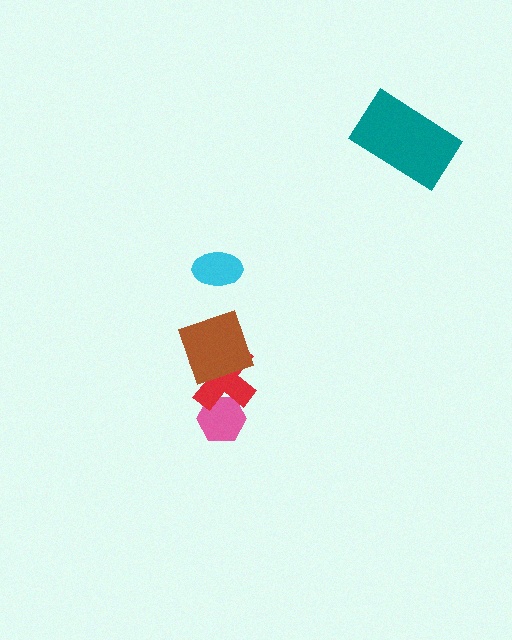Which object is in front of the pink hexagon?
The red cross is in front of the pink hexagon.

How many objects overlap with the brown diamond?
1 object overlaps with the brown diamond.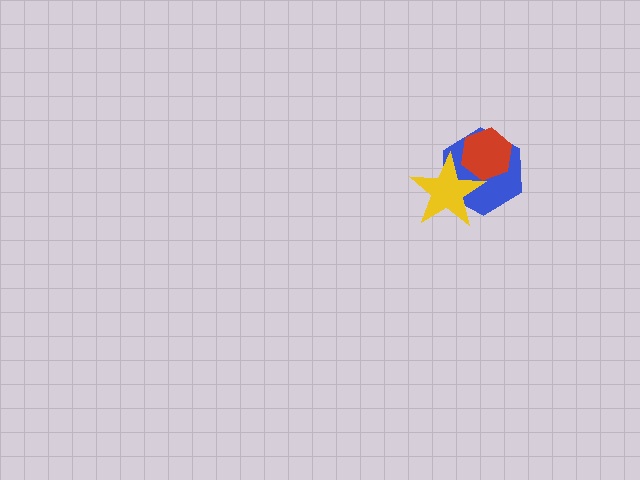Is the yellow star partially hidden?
Yes, it is partially covered by another shape.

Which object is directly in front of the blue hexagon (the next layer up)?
The yellow star is directly in front of the blue hexagon.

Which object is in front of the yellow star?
The red hexagon is in front of the yellow star.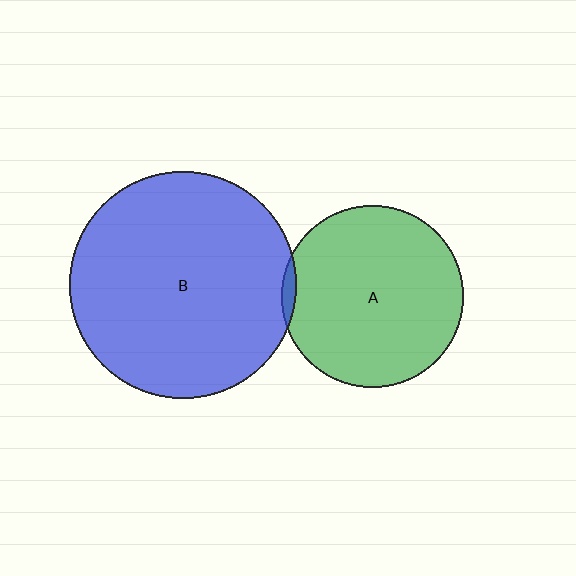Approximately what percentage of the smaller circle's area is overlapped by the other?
Approximately 5%.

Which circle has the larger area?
Circle B (blue).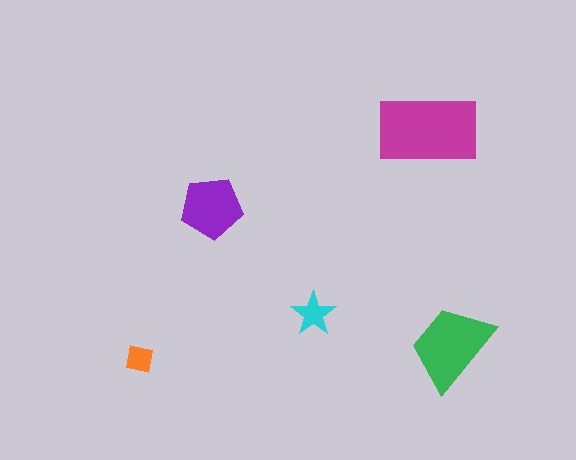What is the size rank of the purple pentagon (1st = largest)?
3rd.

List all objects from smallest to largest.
The orange square, the cyan star, the purple pentagon, the green trapezoid, the magenta rectangle.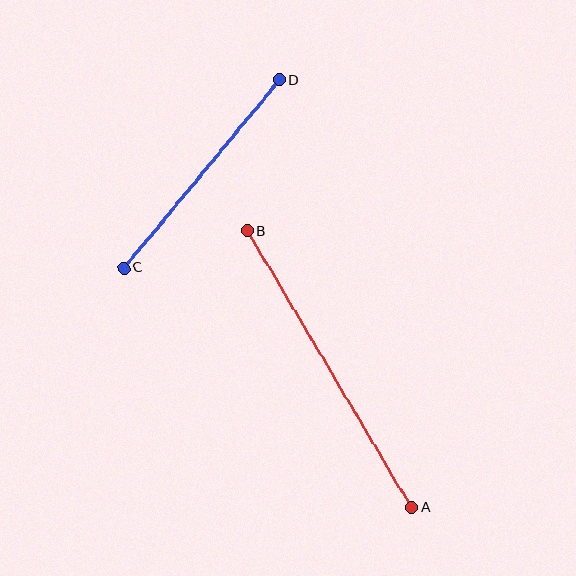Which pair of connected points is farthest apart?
Points A and B are farthest apart.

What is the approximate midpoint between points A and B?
The midpoint is at approximately (329, 369) pixels.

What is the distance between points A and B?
The distance is approximately 322 pixels.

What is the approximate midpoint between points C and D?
The midpoint is at approximately (202, 174) pixels.